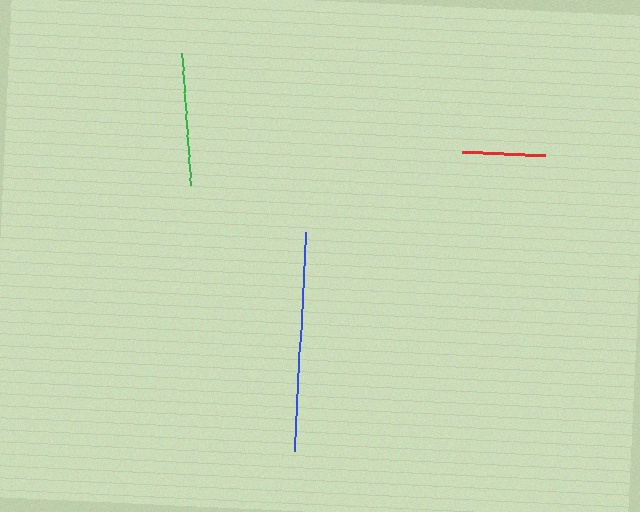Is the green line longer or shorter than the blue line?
The blue line is longer than the green line.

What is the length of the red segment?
The red segment is approximately 83 pixels long.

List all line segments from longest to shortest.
From longest to shortest: blue, green, red.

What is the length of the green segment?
The green segment is approximately 132 pixels long.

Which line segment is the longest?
The blue line is the longest at approximately 218 pixels.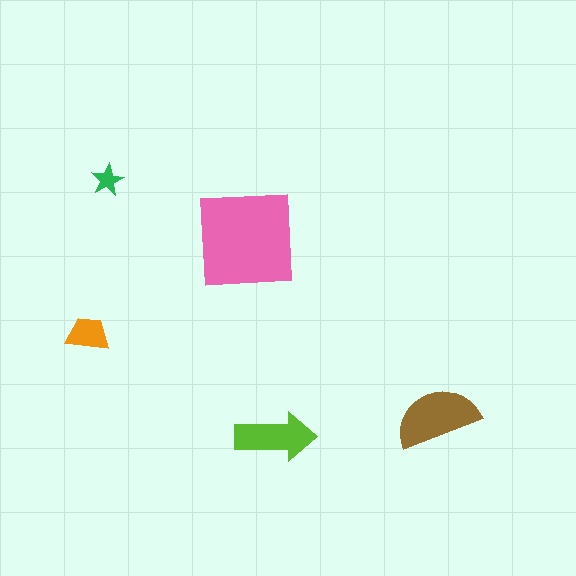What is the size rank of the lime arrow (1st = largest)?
3rd.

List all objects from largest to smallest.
The pink square, the brown semicircle, the lime arrow, the orange trapezoid, the green star.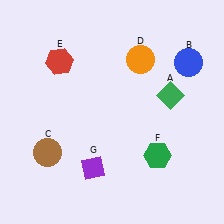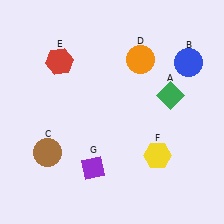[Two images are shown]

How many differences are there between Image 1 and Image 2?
There is 1 difference between the two images.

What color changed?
The hexagon (F) changed from green in Image 1 to yellow in Image 2.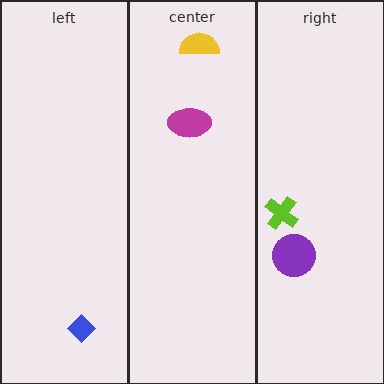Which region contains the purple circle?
The right region.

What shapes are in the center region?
The yellow semicircle, the magenta ellipse.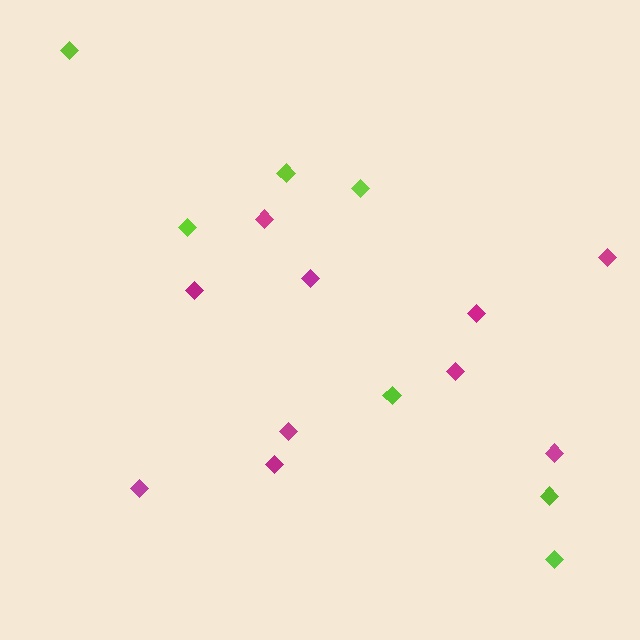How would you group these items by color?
There are 2 groups: one group of magenta diamonds (10) and one group of lime diamonds (7).